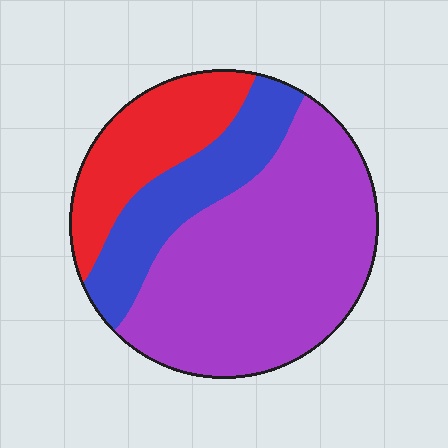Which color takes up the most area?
Purple, at roughly 60%.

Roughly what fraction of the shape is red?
Red covers roughly 20% of the shape.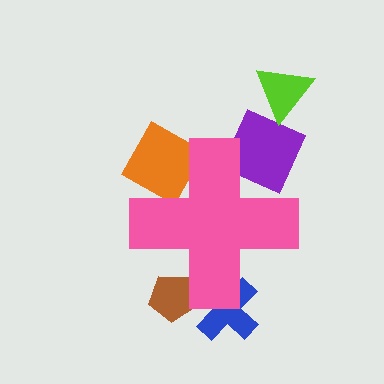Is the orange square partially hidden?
Yes, the orange square is partially hidden behind the pink cross.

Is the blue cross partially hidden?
Yes, the blue cross is partially hidden behind the pink cross.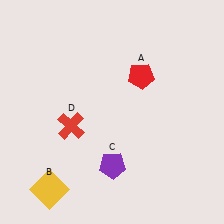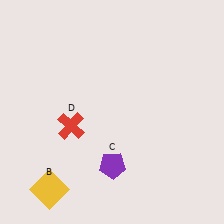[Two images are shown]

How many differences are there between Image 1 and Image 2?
There is 1 difference between the two images.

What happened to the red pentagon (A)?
The red pentagon (A) was removed in Image 2. It was in the top-right area of Image 1.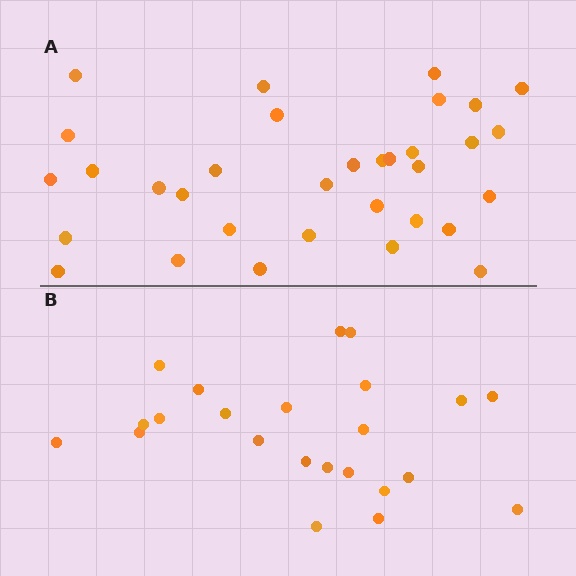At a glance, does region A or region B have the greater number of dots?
Region A (the top region) has more dots.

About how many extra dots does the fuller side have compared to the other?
Region A has roughly 10 or so more dots than region B.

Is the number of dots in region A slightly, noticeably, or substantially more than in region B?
Region A has noticeably more, but not dramatically so. The ratio is roughly 1.4 to 1.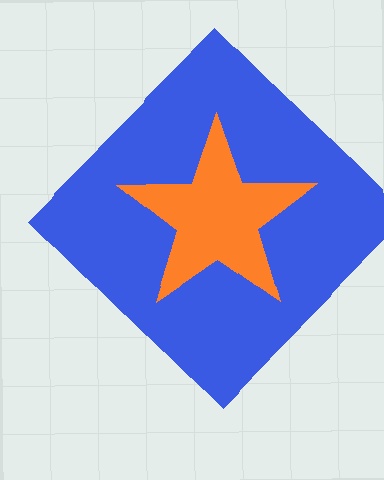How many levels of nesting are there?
2.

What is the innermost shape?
The orange star.